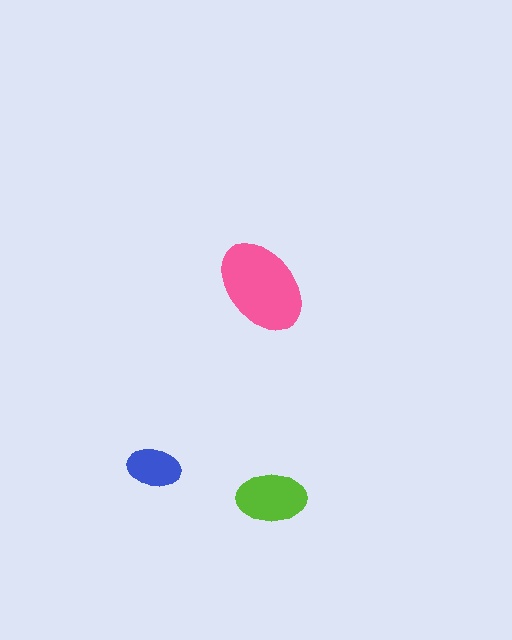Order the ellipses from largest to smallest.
the pink one, the lime one, the blue one.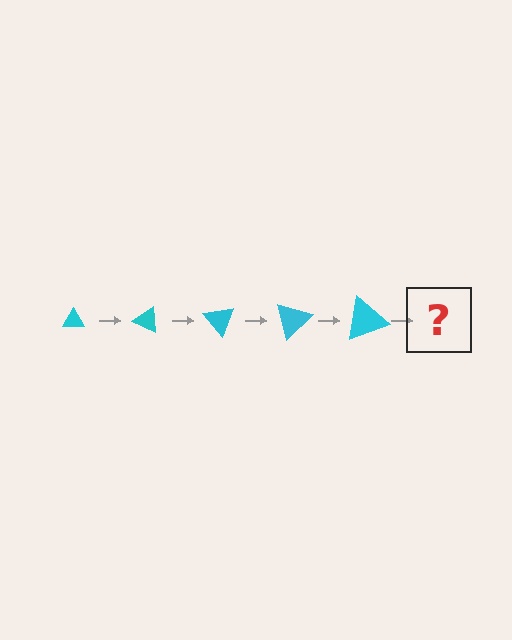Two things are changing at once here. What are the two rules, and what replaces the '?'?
The two rules are that the triangle grows larger each step and it rotates 25 degrees each step. The '?' should be a triangle, larger than the previous one and rotated 125 degrees from the start.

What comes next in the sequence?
The next element should be a triangle, larger than the previous one and rotated 125 degrees from the start.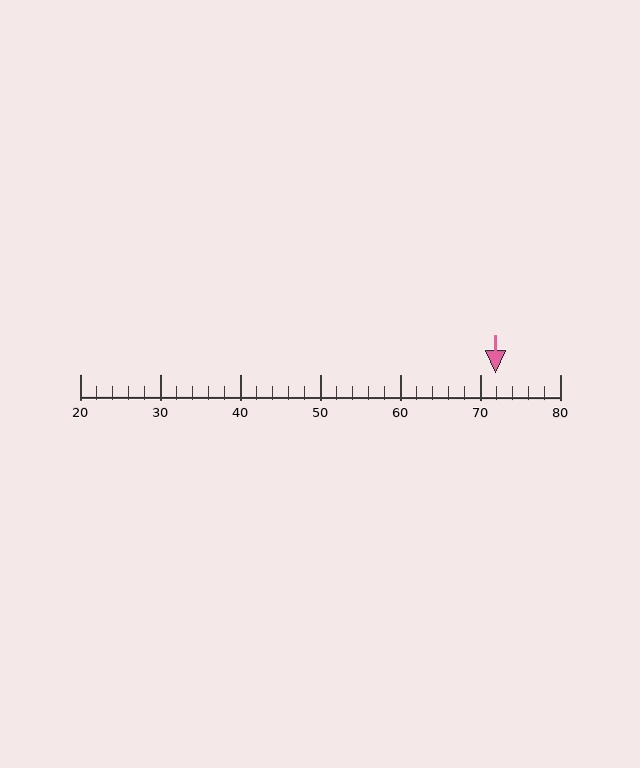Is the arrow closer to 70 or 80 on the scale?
The arrow is closer to 70.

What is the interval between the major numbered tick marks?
The major tick marks are spaced 10 units apart.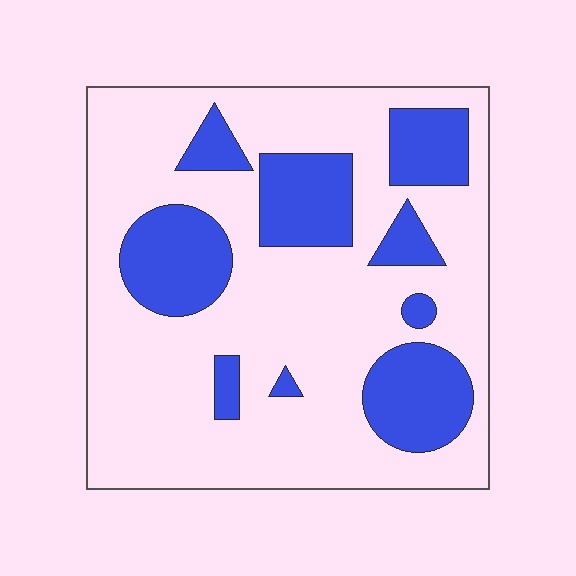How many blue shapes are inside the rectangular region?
9.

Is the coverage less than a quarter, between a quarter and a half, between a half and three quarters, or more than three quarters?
Between a quarter and a half.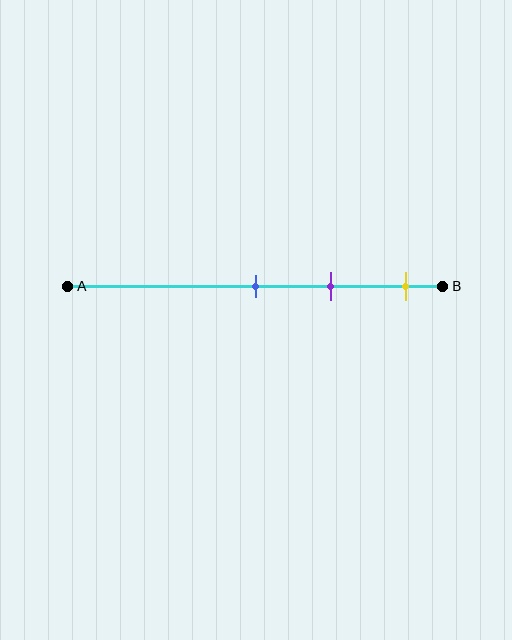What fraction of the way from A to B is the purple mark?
The purple mark is approximately 70% (0.7) of the way from A to B.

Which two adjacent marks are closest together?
The blue and purple marks are the closest adjacent pair.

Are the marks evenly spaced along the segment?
Yes, the marks are approximately evenly spaced.